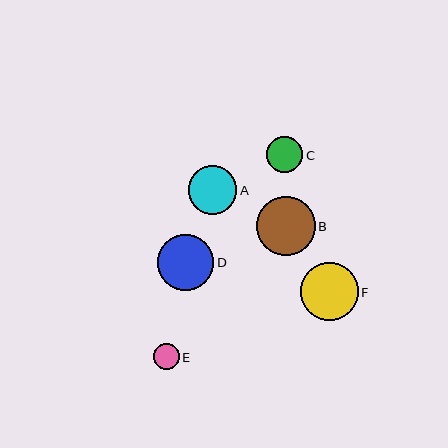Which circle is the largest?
Circle B is the largest with a size of approximately 59 pixels.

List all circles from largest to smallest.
From largest to smallest: B, F, D, A, C, E.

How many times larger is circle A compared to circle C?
Circle A is approximately 1.3 times the size of circle C.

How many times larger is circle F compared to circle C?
Circle F is approximately 1.6 times the size of circle C.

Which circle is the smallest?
Circle E is the smallest with a size of approximately 26 pixels.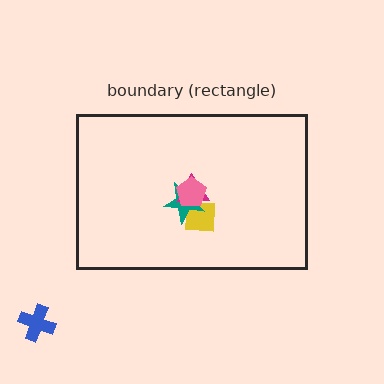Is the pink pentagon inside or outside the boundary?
Inside.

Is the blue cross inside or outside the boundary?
Outside.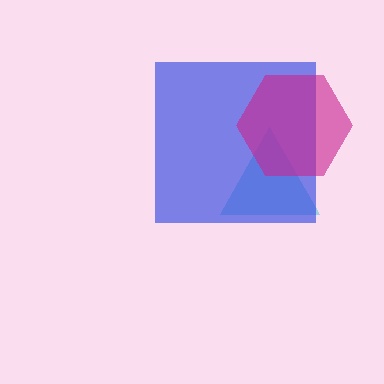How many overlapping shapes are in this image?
There are 3 overlapping shapes in the image.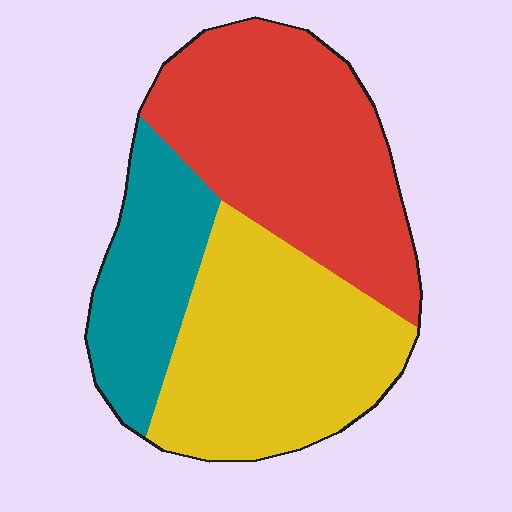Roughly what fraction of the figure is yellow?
Yellow covers around 40% of the figure.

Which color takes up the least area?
Teal, at roughly 20%.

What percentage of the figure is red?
Red covers 41% of the figure.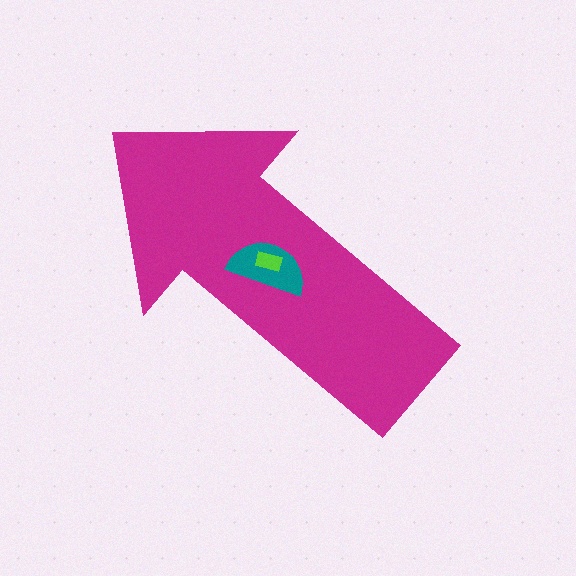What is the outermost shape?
The magenta arrow.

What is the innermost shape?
The lime rectangle.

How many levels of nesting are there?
3.